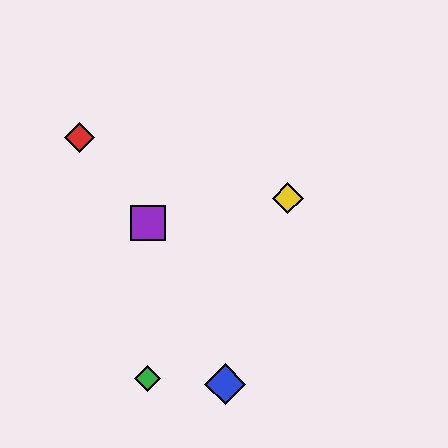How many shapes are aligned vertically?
2 shapes (the green diamond, the purple square) are aligned vertically.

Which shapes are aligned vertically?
The green diamond, the purple square are aligned vertically.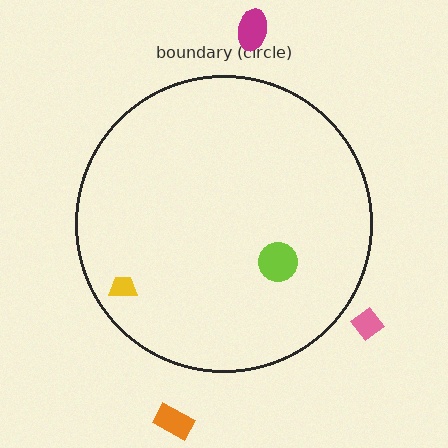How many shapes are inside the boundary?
2 inside, 3 outside.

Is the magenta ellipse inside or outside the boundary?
Outside.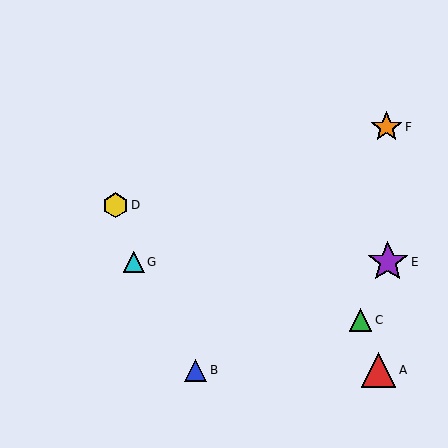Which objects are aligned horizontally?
Objects E, G are aligned horizontally.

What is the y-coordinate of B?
Object B is at y≈370.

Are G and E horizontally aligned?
Yes, both are at y≈262.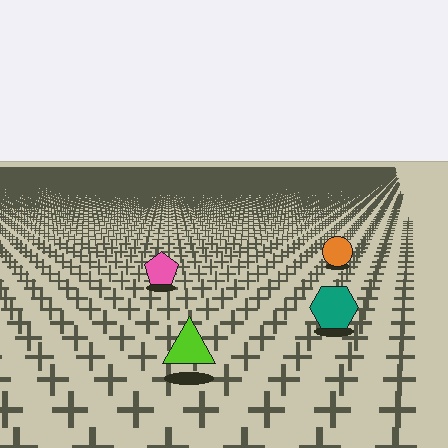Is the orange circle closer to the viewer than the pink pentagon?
No. The pink pentagon is closer — you can tell from the texture gradient: the ground texture is coarser near it.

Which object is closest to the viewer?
The lime triangle is closest. The texture marks near it are larger and more spread out.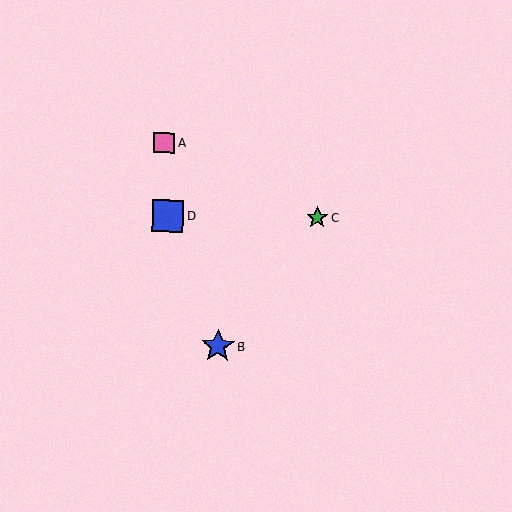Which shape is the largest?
The blue star (labeled B) is the largest.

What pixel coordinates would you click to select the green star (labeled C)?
Click at (317, 218) to select the green star C.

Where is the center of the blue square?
The center of the blue square is at (168, 216).